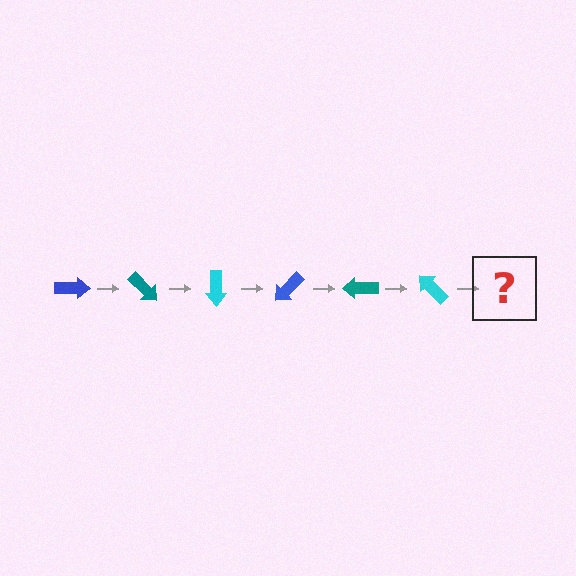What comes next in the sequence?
The next element should be a blue arrow, rotated 270 degrees from the start.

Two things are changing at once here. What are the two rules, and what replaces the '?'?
The two rules are that it rotates 45 degrees each step and the color cycles through blue, teal, and cyan. The '?' should be a blue arrow, rotated 270 degrees from the start.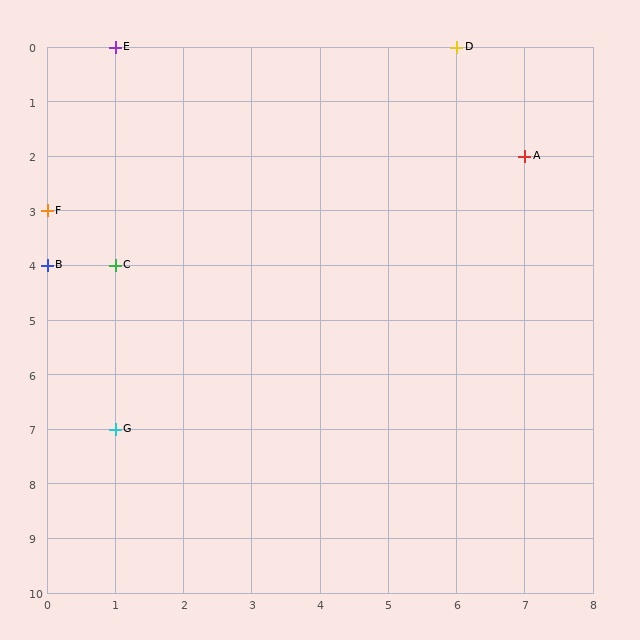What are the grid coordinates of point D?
Point D is at grid coordinates (6, 0).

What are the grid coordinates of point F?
Point F is at grid coordinates (0, 3).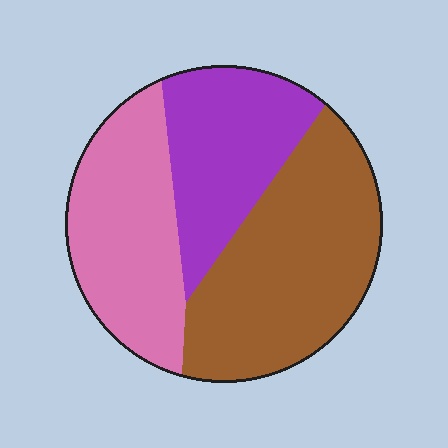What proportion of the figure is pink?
Pink covers 31% of the figure.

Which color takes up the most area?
Brown, at roughly 40%.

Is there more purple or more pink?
Pink.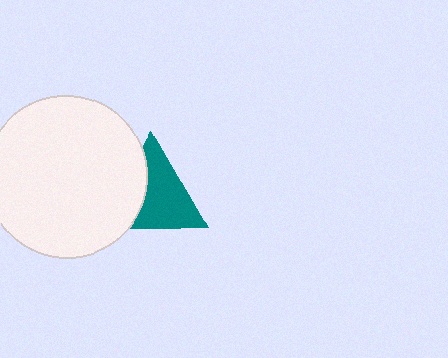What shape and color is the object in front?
The object in front is a white circle.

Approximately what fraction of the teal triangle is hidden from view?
Roughly 36% of the teal triangle is hidden behind the white circle.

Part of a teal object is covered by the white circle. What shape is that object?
It is a triangle.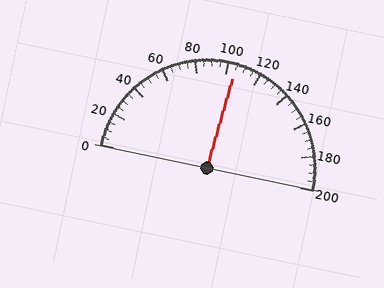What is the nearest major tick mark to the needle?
The nearest major tick mark is 100.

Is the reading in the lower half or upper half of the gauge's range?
The reading is in the upper half of the range (0 to 200).